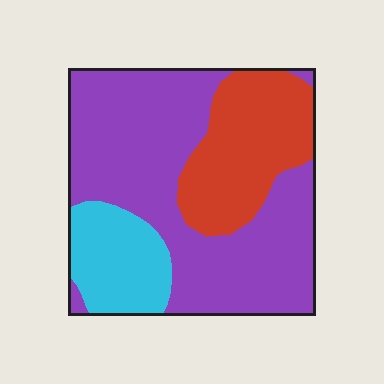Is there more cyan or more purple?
Purple.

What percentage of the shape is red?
Red covers about 25% of the shape.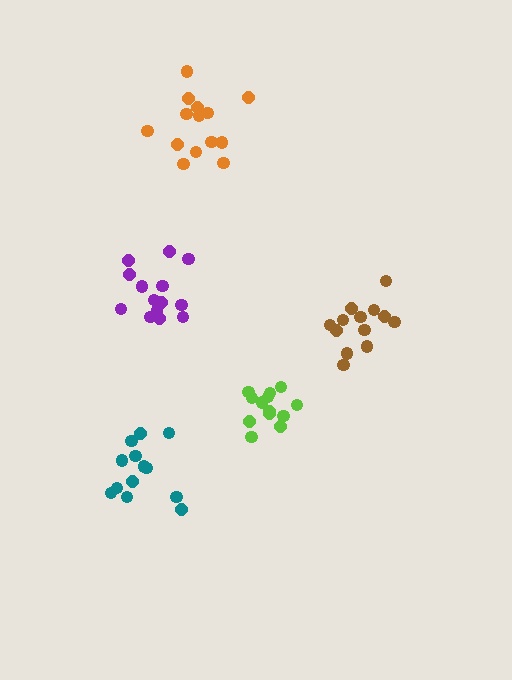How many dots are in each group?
Group 1: 13 dots, Group 2: 14 dots, Group 3: 14 dots, Group 4: 13 dots, Group 5: 13 dots (67 total).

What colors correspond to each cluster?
The clusters are colored: lime, orange, purple, brown, teal.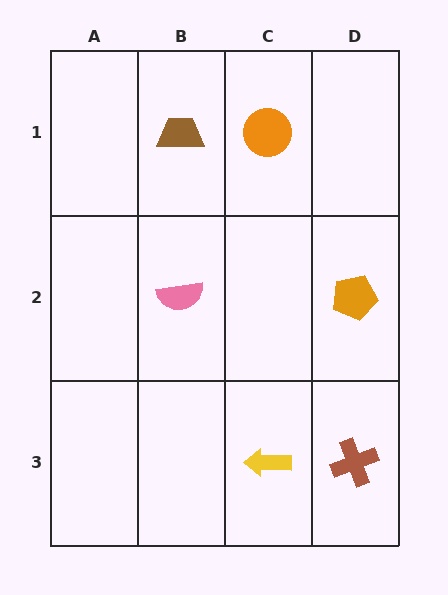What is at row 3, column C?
A yellow arrow.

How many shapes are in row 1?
2 shapes.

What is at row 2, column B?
A pink semicircle.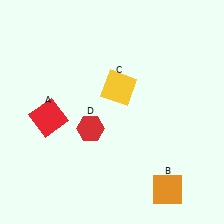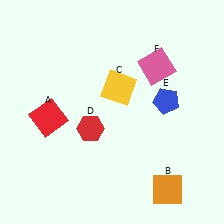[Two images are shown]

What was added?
A blue pentagon (E), a pink square (F) were added in Image 2.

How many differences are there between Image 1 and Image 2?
There are 2 differences between the two images.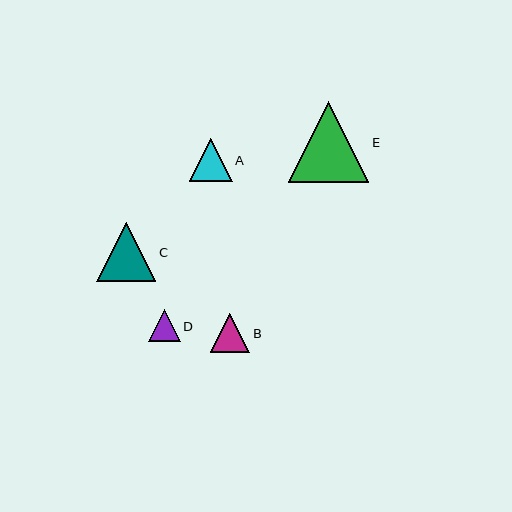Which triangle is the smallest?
Triangle D is the smallest with a size of approximately 32 pixels.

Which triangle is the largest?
Triangle E is the largest with a size of approximately 81 pixels.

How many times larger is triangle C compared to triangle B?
Triangle C is approximately 1.5 times the size of triangle B.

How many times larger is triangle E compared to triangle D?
Triangle E is approximately 2.6 times the size of triangle D.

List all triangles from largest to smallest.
From largest to smallest: E, C, A, B, D.